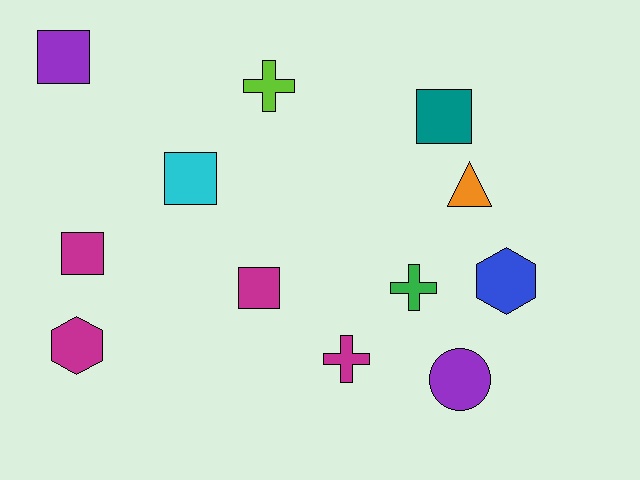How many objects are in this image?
There are 12 objects.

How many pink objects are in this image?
There are no pink objects.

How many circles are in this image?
There is 1 circle.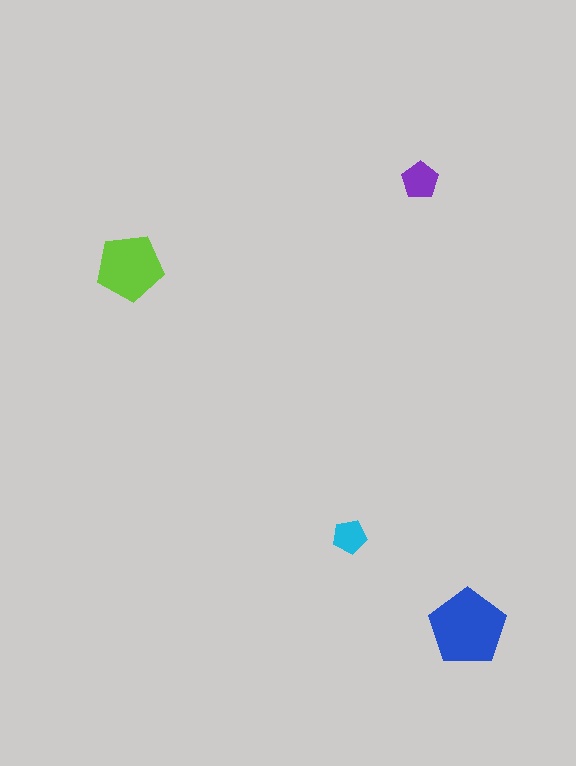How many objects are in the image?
There are 4 objects in the image.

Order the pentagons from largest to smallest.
the blue one, the lime one, the purple one, the cyan one.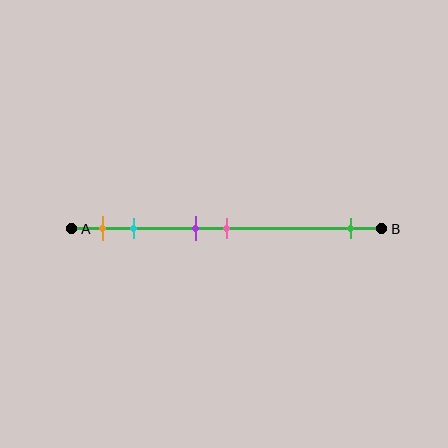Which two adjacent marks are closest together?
The purple and pink marks are the closest adjacent pair.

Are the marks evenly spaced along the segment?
No, the marks are not evenly spaced.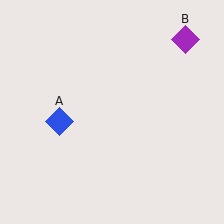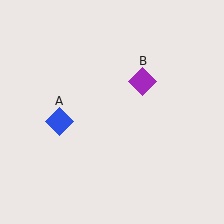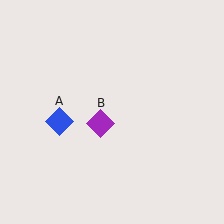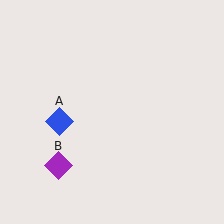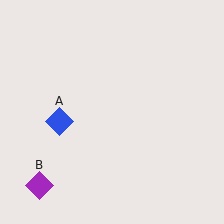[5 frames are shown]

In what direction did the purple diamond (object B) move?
The purple diamond (object B) moved down and to the left.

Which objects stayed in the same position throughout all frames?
Blue diamond (object A) remained stationary.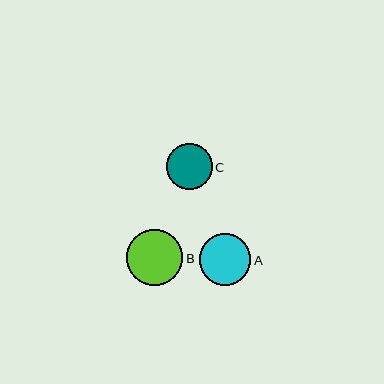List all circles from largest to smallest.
From largest to smallest: B, A, C.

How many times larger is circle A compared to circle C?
Circle A is approximately 1.1 times the size of circle C.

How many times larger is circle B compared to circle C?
Circle B is approximately 1.2 times the size of circle C.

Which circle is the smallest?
Circle C is the smallest with a size of approximately 46 pixels.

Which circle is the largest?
Circle B is the largest with a size of approximately 56 pixels.